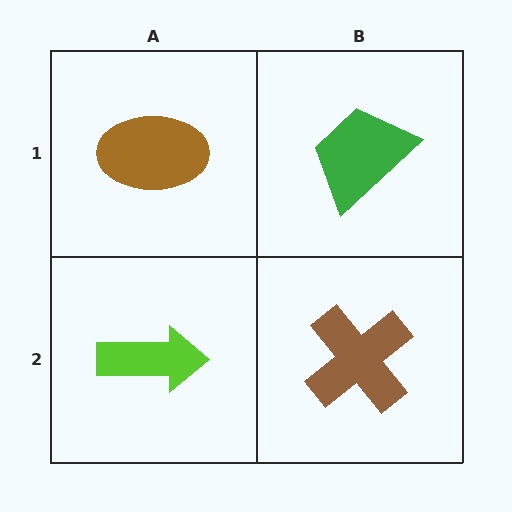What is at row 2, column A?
A lime arrow.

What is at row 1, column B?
A green trapezoid.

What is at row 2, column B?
A brown cross.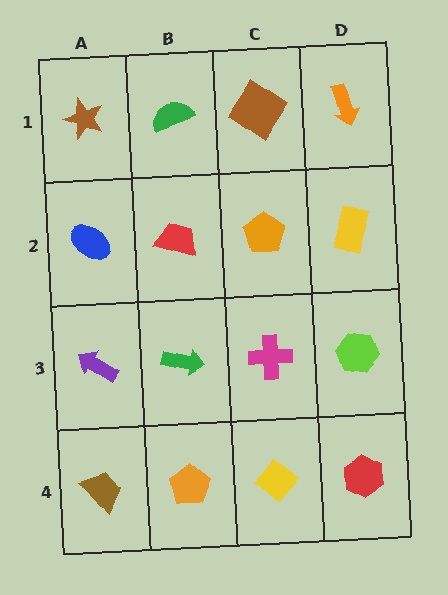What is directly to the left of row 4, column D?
A yellow diamond.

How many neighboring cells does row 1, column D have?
2.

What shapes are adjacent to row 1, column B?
A red trapezoid (row 2, column B), a brown star (row 1, column A), a brown diamond (row 1, column C).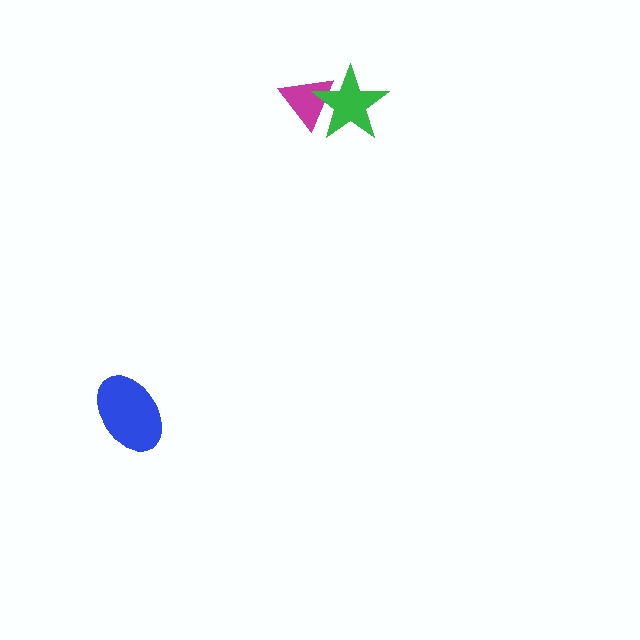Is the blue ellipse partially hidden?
No, no other shape covers it.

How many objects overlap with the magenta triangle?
1 object overlaps with the magenta triangle.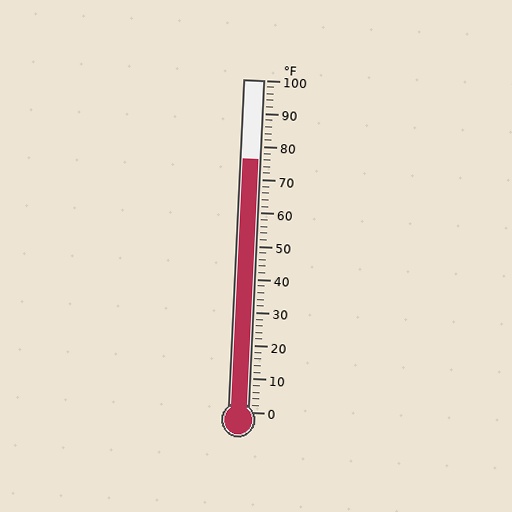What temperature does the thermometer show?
The thermometer shows approximately 76°F.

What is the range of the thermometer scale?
The thermometer scale ranges from 0°F to 100°F.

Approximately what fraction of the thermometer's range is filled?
The thermometer is filled to approximately 75% of its range.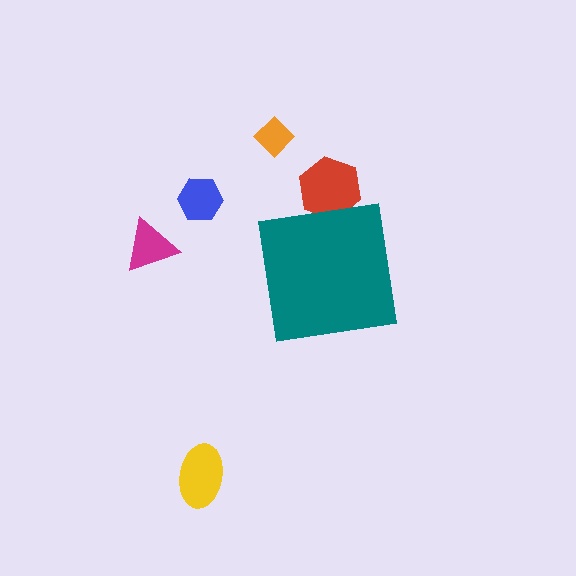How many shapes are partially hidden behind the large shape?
1 shape is partially hidden.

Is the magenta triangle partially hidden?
No, the magenta triangle is fully visible.